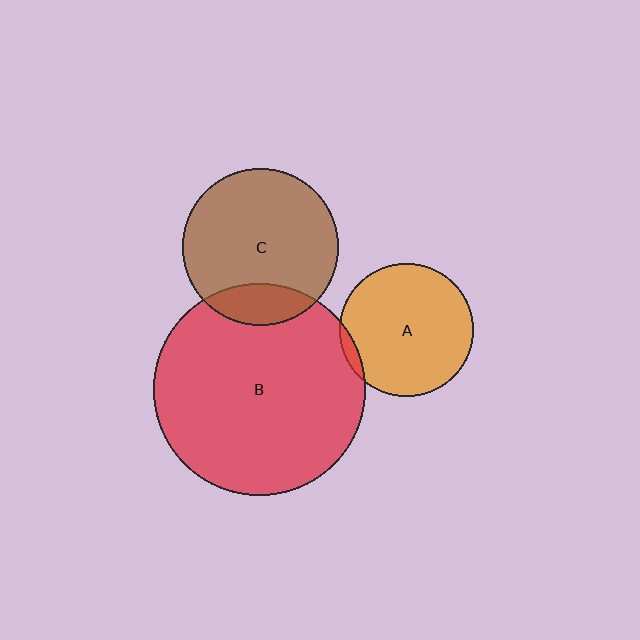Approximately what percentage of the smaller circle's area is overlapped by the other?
Approximately 15%.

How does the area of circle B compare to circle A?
Approximately 2.5 times.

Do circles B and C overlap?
Yes.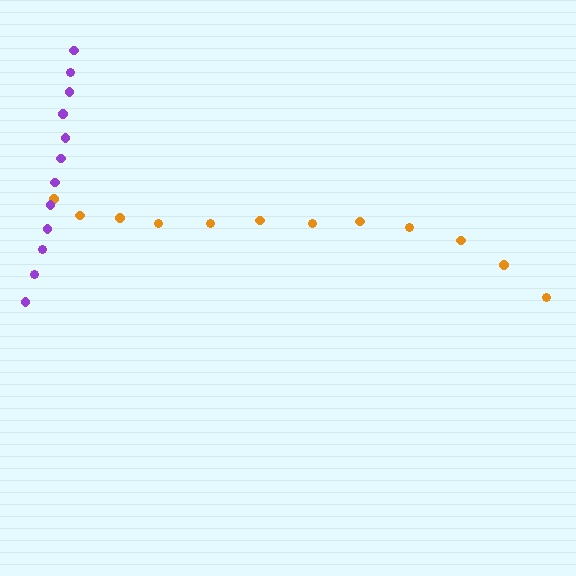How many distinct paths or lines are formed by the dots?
There are 2 distinct paths.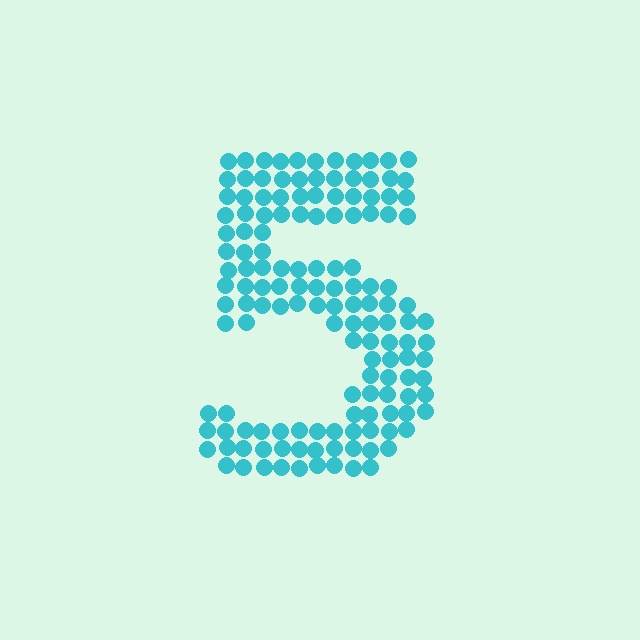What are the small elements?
The small elements are circles.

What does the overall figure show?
The overall figure shows the digit 5.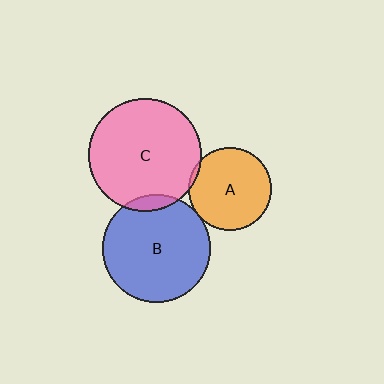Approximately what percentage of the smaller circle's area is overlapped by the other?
Approximately 5%.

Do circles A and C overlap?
Yes.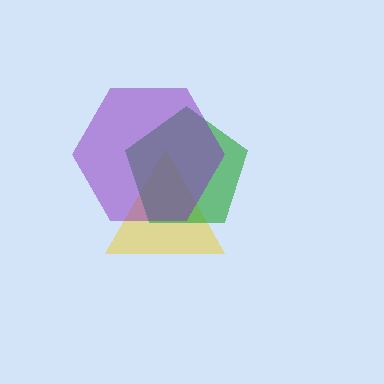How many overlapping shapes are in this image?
There are 3 overlapping shapes in the image.